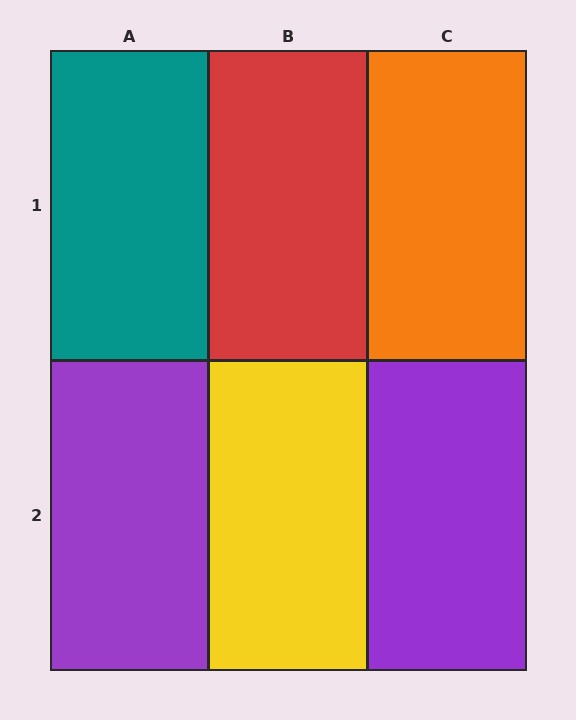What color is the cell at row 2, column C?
Purple.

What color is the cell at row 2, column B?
Yellow.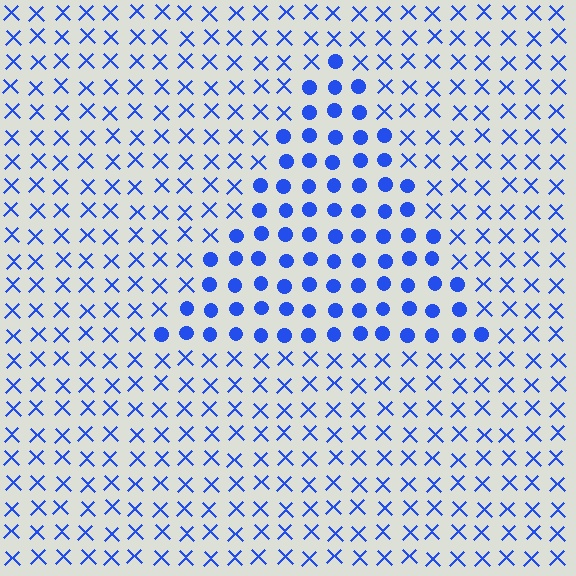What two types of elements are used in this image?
The image uses circles inside the triangle region and X marks outside it.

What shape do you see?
I see a triangle.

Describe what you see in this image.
The image is filled with small blue elements arranged in a uniform grid. A triangle-shaped region contains circles, while the surrounding area contains X marks. The boundary is defined purely by the change in element shape.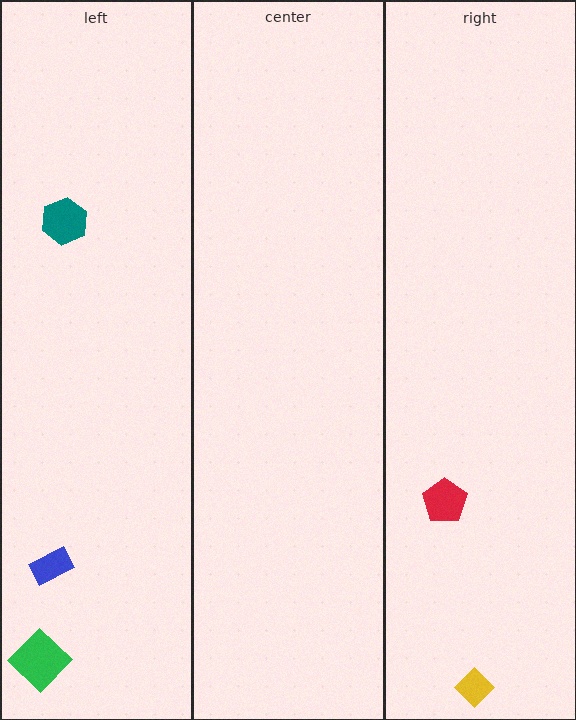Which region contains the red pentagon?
The right region.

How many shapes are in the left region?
3.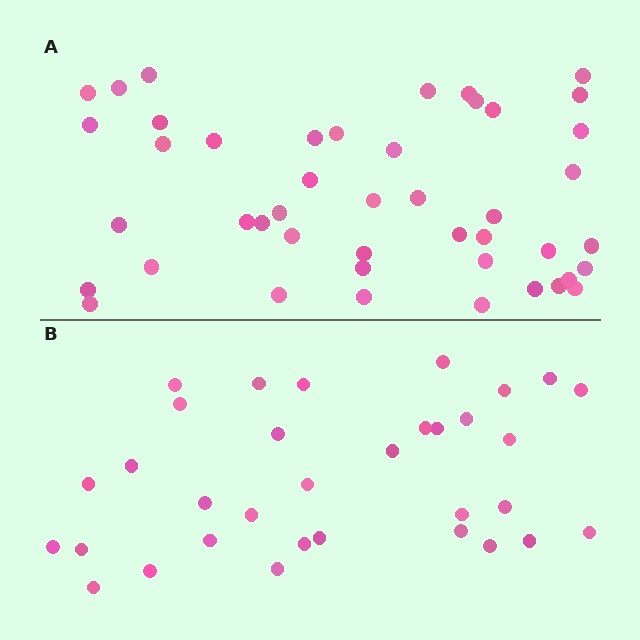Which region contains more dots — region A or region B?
Region A (the top region) has more dots.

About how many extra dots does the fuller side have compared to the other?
Region A has roughly 12 or so more dots than region B.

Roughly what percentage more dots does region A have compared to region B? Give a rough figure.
About 35% more.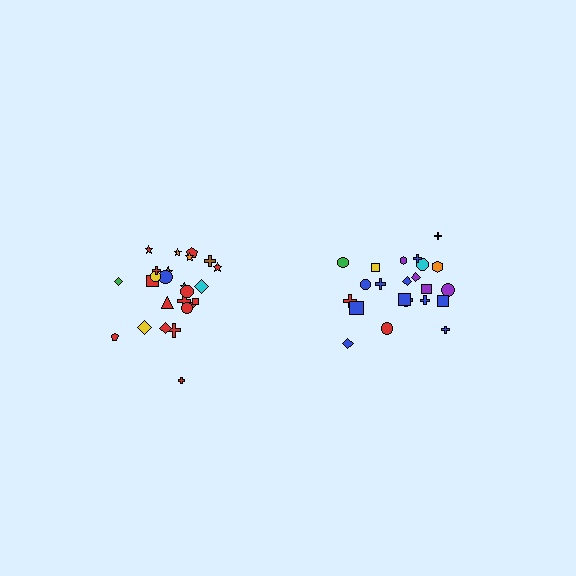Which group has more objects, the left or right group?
The left group.